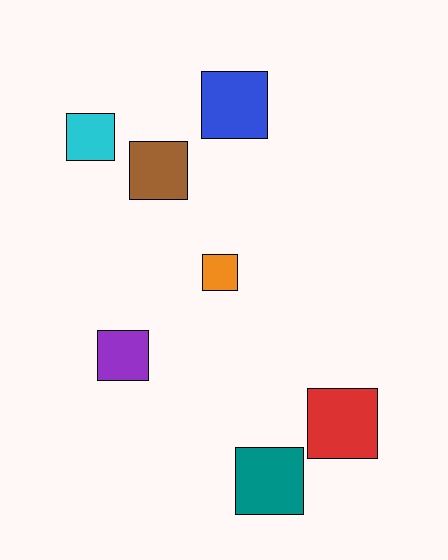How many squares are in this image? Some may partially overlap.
There are 7 squares.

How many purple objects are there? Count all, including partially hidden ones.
There is 1 purple object.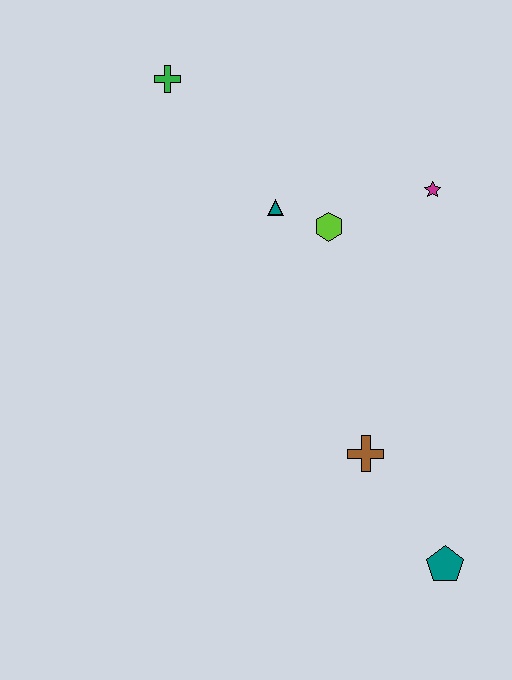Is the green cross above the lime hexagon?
Yes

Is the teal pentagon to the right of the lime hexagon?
Yes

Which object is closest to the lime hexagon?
The teal triangle is closest to the lime hexagon.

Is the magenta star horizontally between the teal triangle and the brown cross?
No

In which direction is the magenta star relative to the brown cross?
The magenta star is above the brown cross.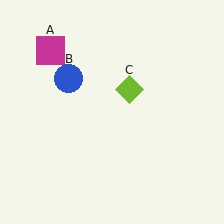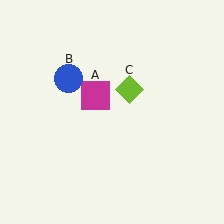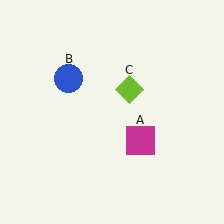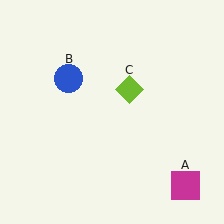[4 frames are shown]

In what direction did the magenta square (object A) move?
The magenta square (object A) moved down and to the right.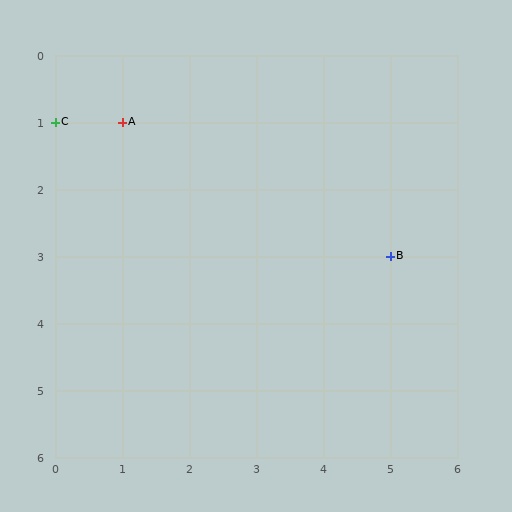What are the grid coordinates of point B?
Point B is at grid coordinates (5, 3).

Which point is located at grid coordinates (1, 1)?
Point A is at (1, 1).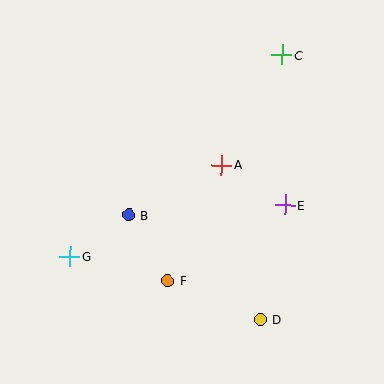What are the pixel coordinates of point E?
Point E is at (285, 205).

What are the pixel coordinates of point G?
Point G is at (70, 257).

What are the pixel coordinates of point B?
Point B is at (129, 215).